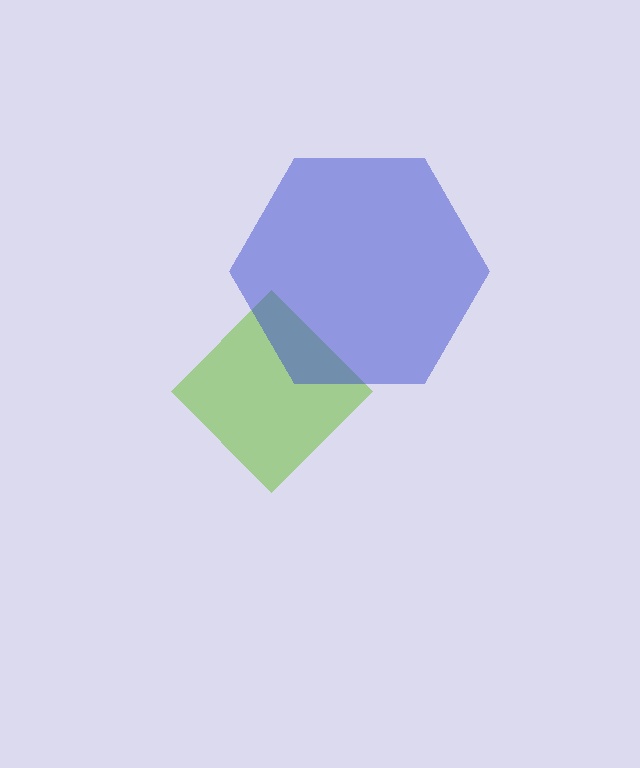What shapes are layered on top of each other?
The layered shapes are: a lime diamond, a blue hexagon.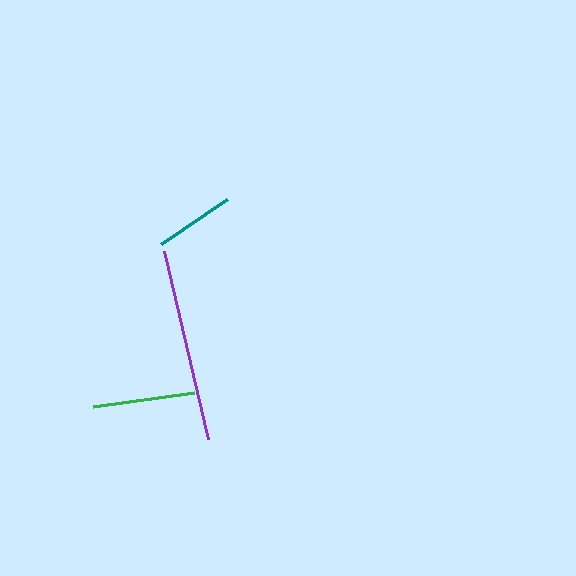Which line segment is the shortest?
The teal line is the shortest at approximately 79 pixels.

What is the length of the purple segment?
The purple segment is approximately 193 pixels long.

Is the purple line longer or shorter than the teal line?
The purple line is longer than the teal line.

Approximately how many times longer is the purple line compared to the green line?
The purple line is approximately 1.9 times the length of the green line.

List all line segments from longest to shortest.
From longest to shortest: purple, green, teal.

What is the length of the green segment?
The green segment is approximately 102 pixels long.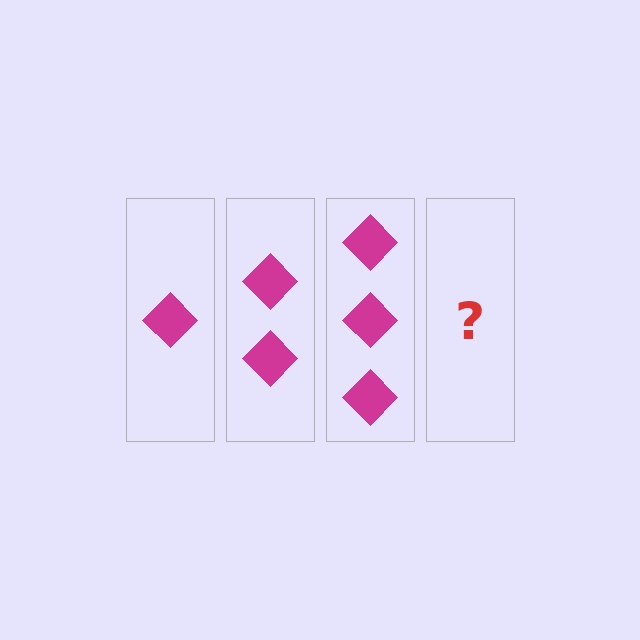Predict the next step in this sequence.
The next step is 4 diamonds.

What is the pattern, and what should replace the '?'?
The pattern is that each step adds one more diamond. The '?' should be 4 diamonds.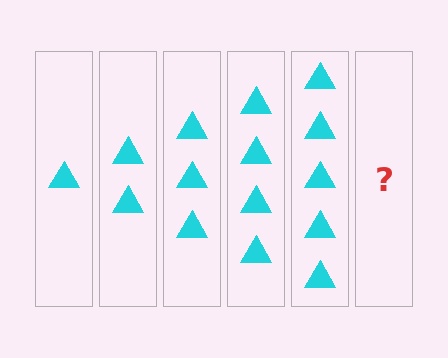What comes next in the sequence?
The next element should be 6 triangles.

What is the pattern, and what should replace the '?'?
The pattern is that each step adds one more triangle. The '?' should be 6 triangles.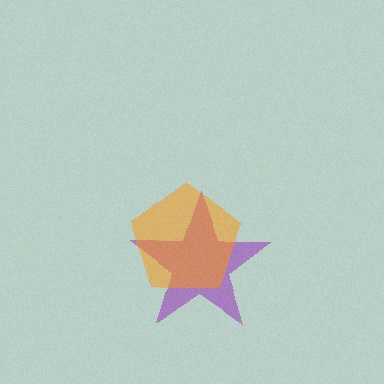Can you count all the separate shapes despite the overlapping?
Yes, there are 2 separate shapes.